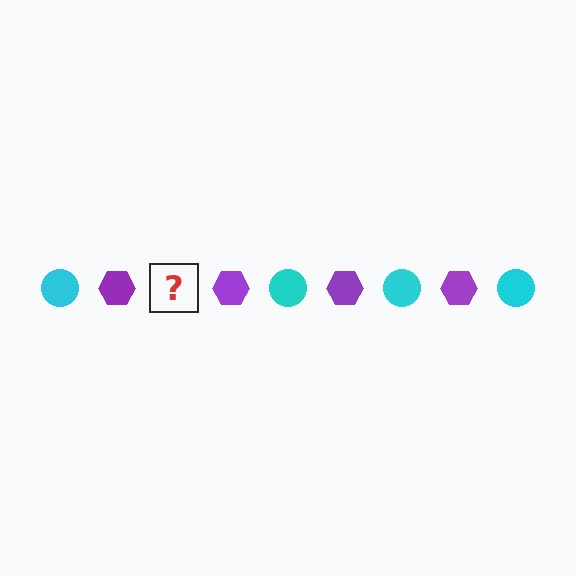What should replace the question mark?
The question mark should be replaced with a cyan circle.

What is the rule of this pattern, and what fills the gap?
The rule is that the pattern alternates between cyan circle and purple hexagon. The gap should be filled with a cyan circle.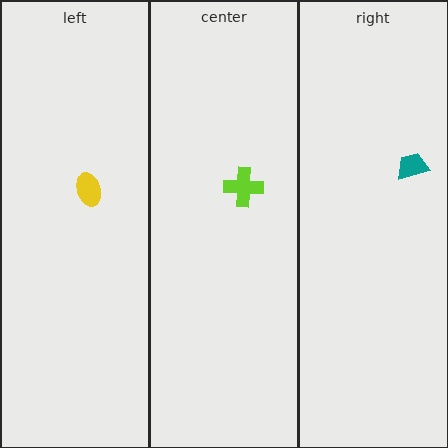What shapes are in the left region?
The yellow ellipse.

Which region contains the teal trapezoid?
The right region.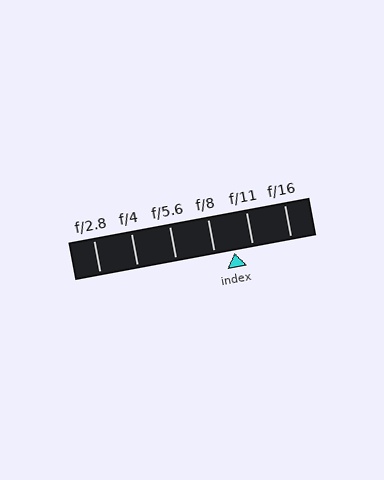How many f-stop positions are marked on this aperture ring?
There are 6 f-stop positions marked.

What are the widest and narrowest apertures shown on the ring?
The widest aperture shown is f/2.8 and the narrowest is f/16.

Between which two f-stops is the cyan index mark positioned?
The index mark is between f/8 and f/11.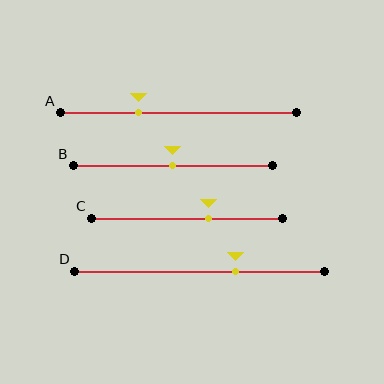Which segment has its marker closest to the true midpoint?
Segment B has its marker closest to the true midpoint.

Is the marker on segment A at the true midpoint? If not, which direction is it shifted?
No, the marker on segment A is shifted to the left by about 17% of the segment length.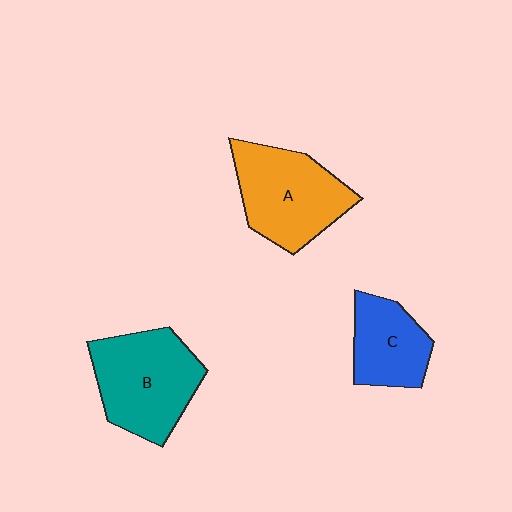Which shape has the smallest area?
Shape C (blue).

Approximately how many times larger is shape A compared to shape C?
Approximately 1.5 times.